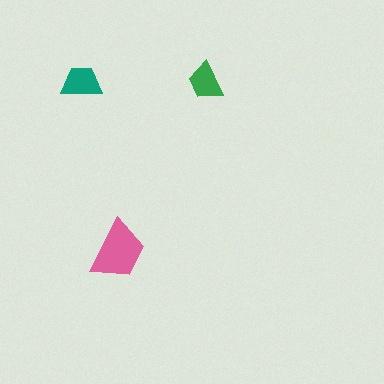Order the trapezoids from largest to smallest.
the pink one, the teal one, the green one.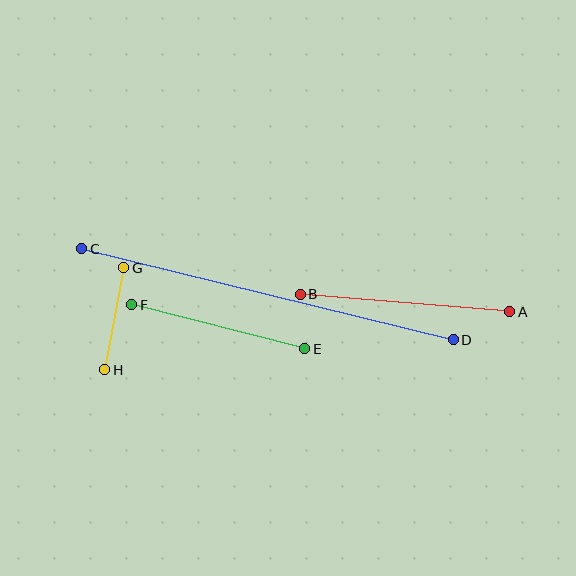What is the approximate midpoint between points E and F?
The midpoint is at approximately (218, 327) pixels.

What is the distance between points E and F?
The distance is approximately 179 pixels.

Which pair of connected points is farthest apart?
Points C and D are farthest apart.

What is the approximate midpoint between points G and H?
The midpoint is at approximately (114, 319) pixels.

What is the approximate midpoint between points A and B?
The midpoint is at approximately (405, 303) pixels.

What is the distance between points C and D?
The distance is approximately 382 pixels.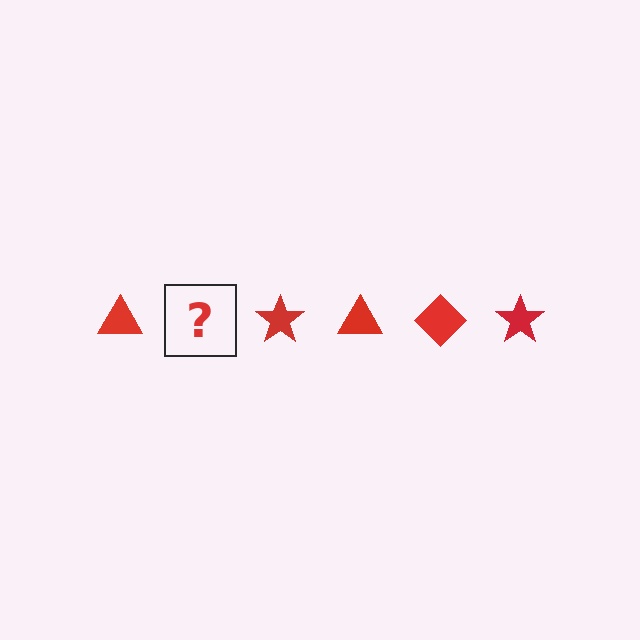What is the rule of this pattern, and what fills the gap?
The rule is that the pattern cycles through triangle, diamond, star shapes in red. The gap should be filled with a red diamond.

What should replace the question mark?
The question mark should be replaced with a red diamond.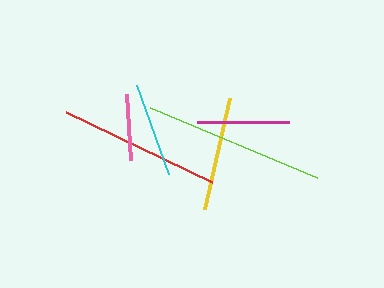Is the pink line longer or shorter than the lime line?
The lime line is longer than the pink line.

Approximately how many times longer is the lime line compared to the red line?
The lime line is approximately 1.1 times the length of the red line.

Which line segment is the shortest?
The pink line is the shortest at approximately 66 pixels.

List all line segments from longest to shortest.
From longest to shortest: lime, red, yellow, cyan, magenta, pink.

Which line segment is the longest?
The lime line is the longest at approximately 181 pixels.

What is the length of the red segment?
The red segment is approximately 162 pixels long.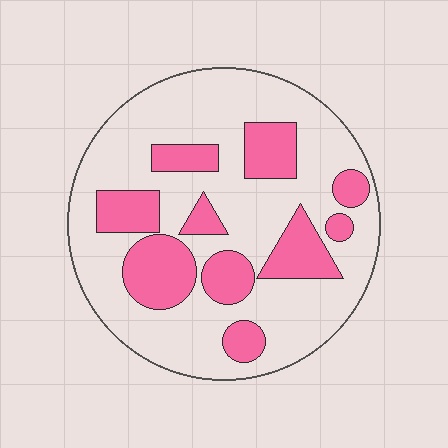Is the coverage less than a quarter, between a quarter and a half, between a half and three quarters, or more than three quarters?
Between a quarter and a half.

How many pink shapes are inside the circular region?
10.